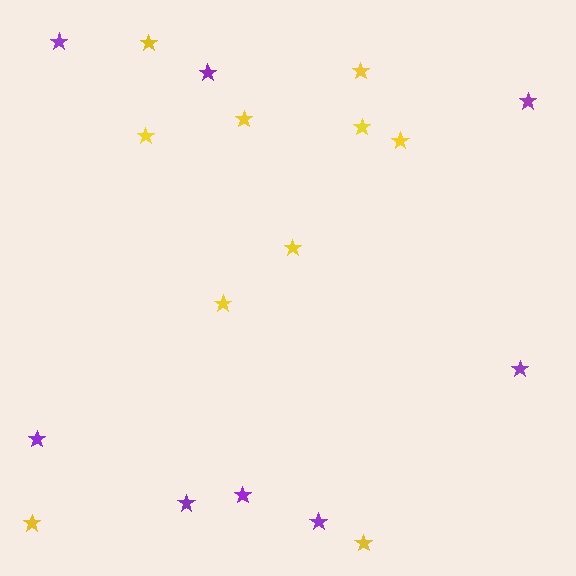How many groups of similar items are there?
There are 2 groups: one group of yellow stars (10) and one group of purple stars (8).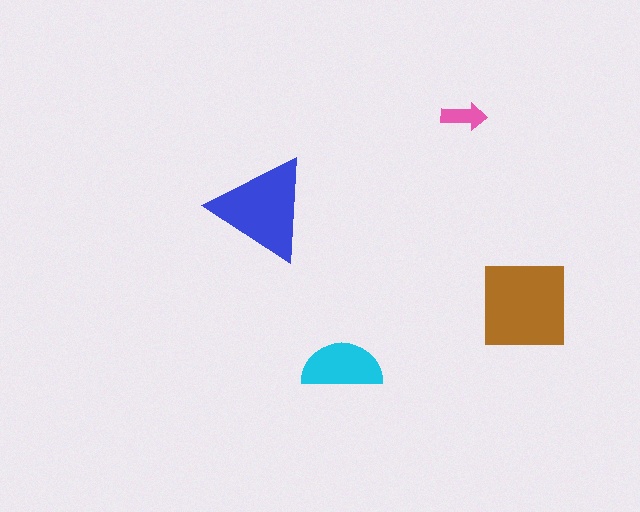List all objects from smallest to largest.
The pink arrow, the cyan semicircle, the blue triangle, the brown square.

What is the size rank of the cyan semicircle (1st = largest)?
3rd.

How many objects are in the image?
There are 4 objects in the image.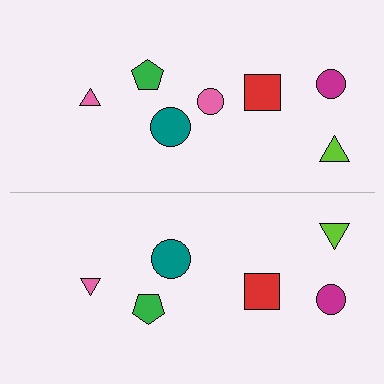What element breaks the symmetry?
A pink circle is missing from the bottom side.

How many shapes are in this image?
There are 13 shapes in this image.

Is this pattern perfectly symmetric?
No, the pattern is not perfectly symmetric. A pink circle is missing from the bottom side.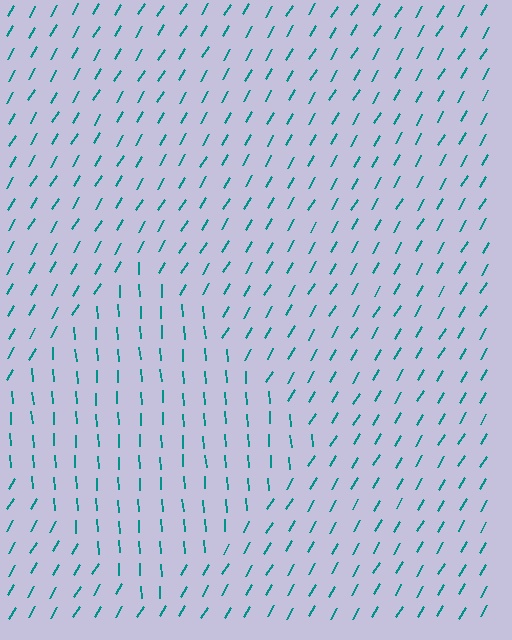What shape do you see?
I see a diamond.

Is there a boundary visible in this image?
Yes, there is a texture boundary formed by a change in line orientation.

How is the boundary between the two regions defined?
The boundary is defined purely by a change in line orientation (approximately 35 degrees difference). All lines are the same color and thickness.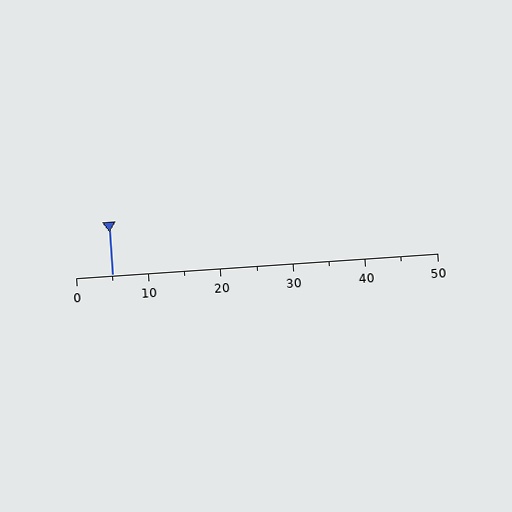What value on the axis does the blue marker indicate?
The marker indicates approximately 5.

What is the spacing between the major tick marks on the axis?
The major ticks are spaced 10 apart.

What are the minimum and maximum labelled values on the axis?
The axis runs from 0 to 50.